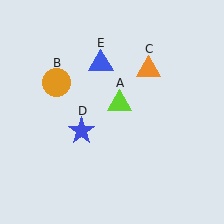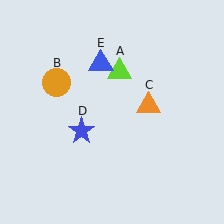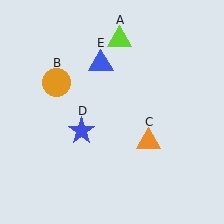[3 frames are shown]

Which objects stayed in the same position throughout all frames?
Orange circle (object B) and blue star (object D) and blue triangle (object E) remained stationary.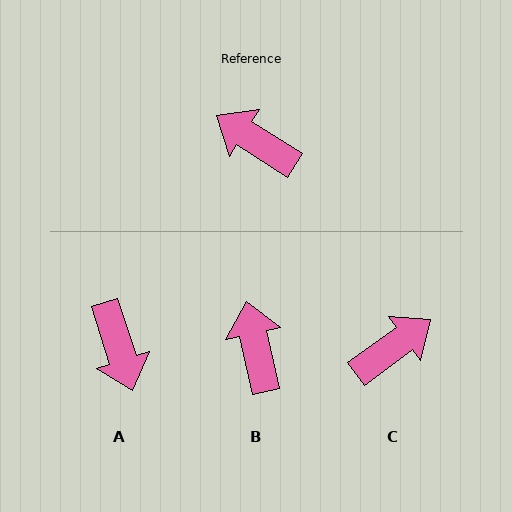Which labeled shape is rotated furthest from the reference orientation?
A, about 140 degrees away.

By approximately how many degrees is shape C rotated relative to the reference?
Approximately 111 degrees clockwise.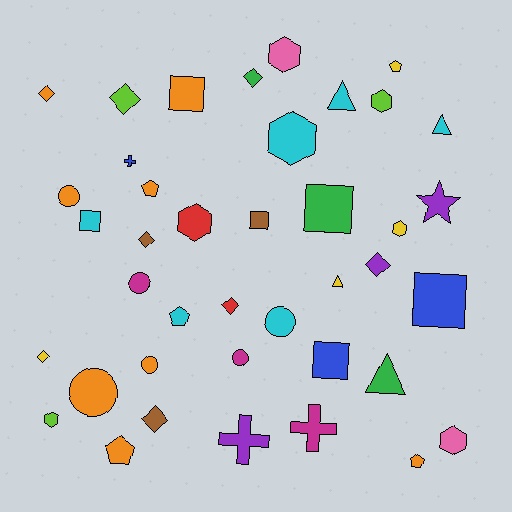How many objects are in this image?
There are 40 objects.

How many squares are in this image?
There are 6 squares.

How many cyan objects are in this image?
There are 6 cyan objects.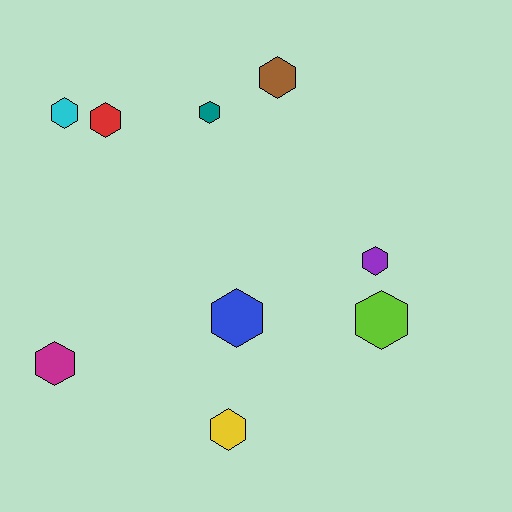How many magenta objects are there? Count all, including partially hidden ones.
There is 1 magenta object.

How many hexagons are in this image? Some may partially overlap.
There are 9 hexagons.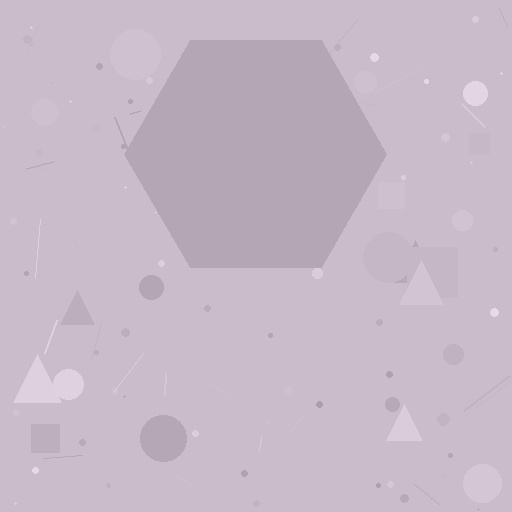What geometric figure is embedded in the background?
A hexagon is embedded in the background.